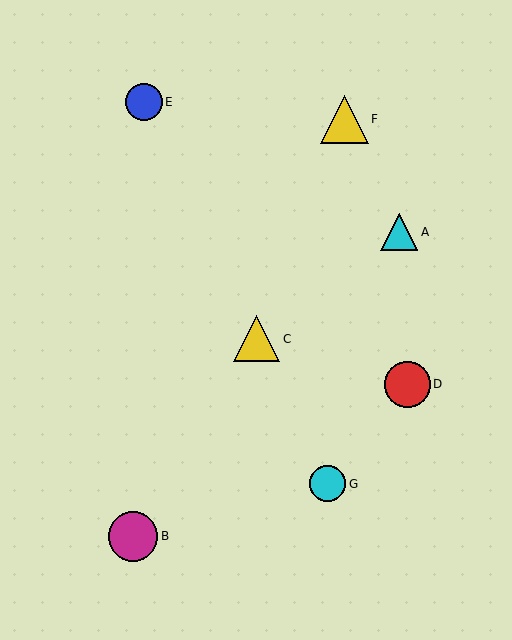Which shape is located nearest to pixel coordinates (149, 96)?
The blue circle (labeled E) at (144, 102) is nearest to that location.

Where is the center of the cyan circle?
The center of the cyan circle is at (328, 484).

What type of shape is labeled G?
Shape G is a cyan circle.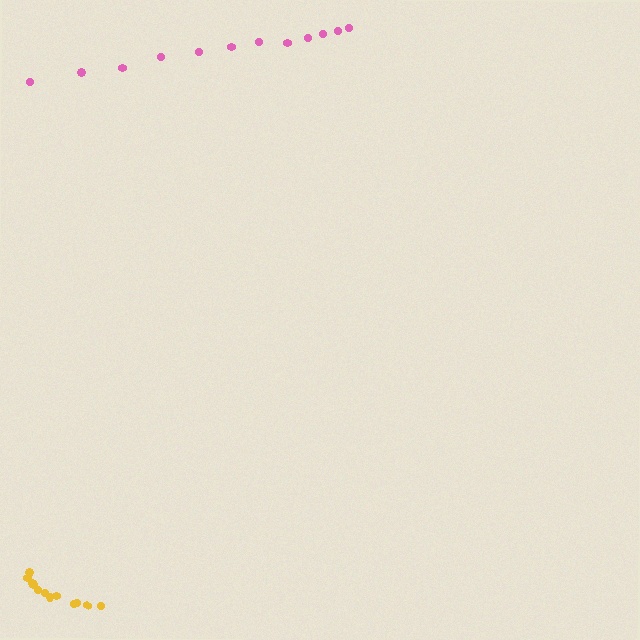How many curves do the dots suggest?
There are 2 distinct paths.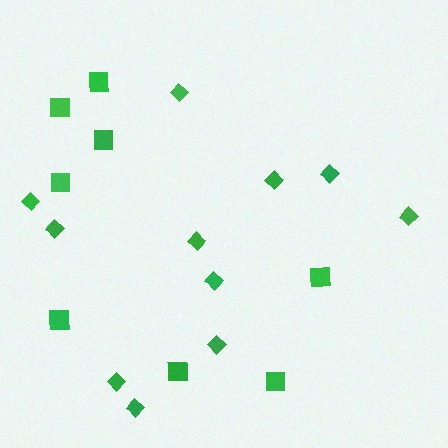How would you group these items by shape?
There are 2 groups: one group of squares (8) and one group of diamonds (11).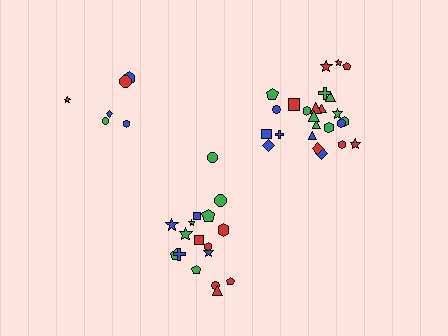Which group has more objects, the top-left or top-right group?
The top-right group.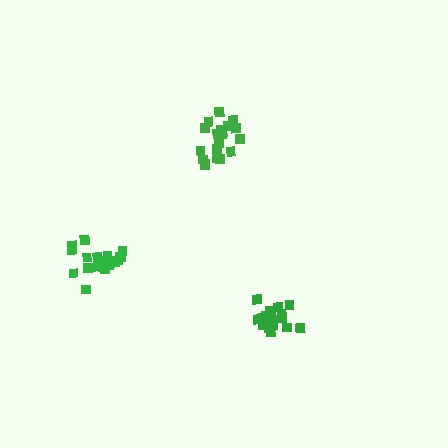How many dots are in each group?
Group 1: 18 dots, Group 2: 20 dots, Group 3: 20 dots (58 total).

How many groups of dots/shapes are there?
There are 3 groups.